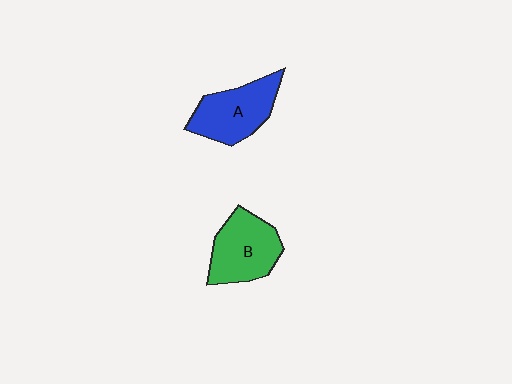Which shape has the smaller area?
Shape A (blue).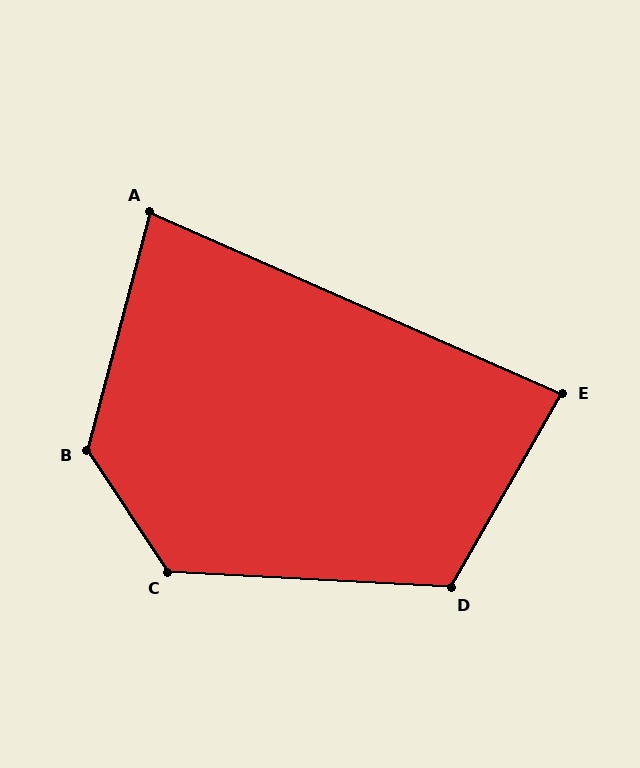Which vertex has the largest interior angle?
B, at approximately 132 degrees.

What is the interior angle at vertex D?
Approximately 117 degrees (obtuse).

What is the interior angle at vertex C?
Approximately 127 degrees (obtuse).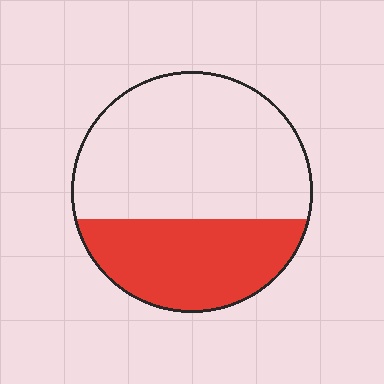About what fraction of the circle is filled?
About three eighths (3/8).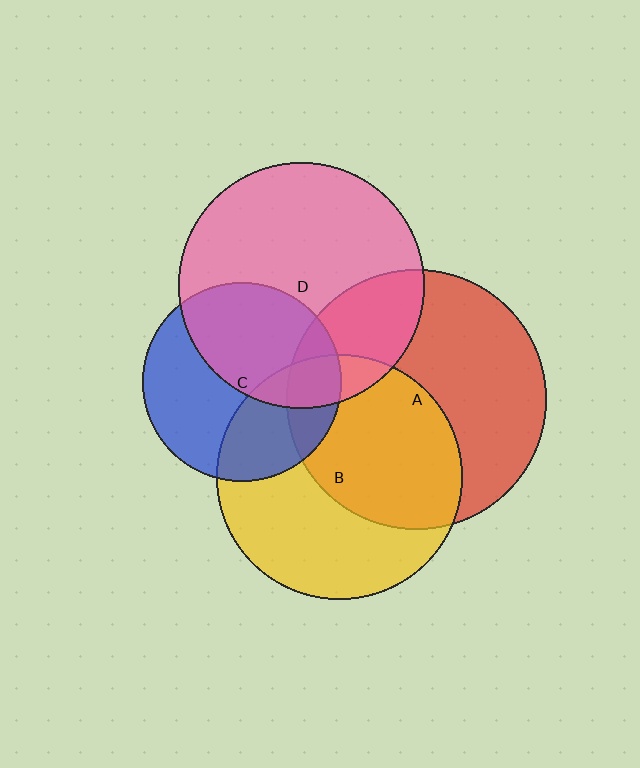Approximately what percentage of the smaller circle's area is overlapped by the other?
Approximately 45%.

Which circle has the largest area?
Circle A (red).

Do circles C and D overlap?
Yes.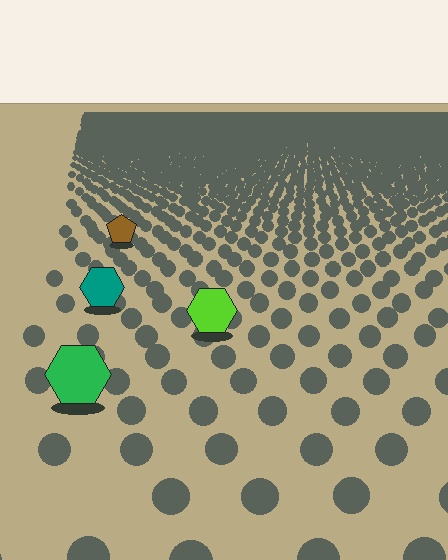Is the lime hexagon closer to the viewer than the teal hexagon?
Yes. The lime hexagon is closer — you can tell from the texture gradient: the ground texture is coarser near it.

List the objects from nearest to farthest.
From nearest to farthest: the green hexagon, the lime hexagon, the teal hexagon, the brown pentagon.